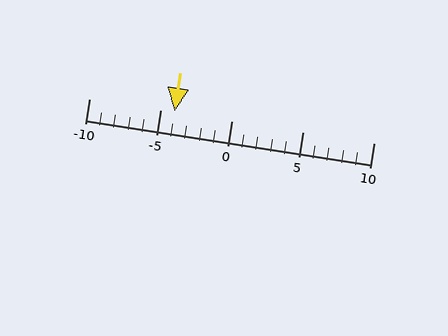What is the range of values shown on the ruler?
The ruler shows values from -10 to 10.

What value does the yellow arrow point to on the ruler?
The yellow arrow points to approximately -4.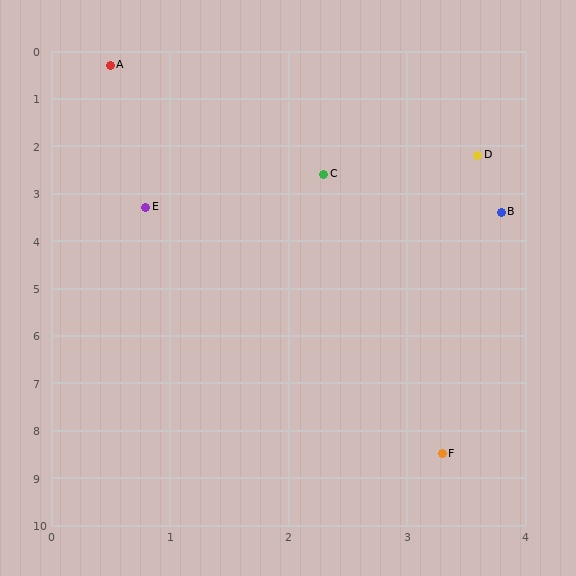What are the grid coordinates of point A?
Point A is at approximately (0.5, 0.3).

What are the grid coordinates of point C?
Point C is at approximately (2.3, 2.6).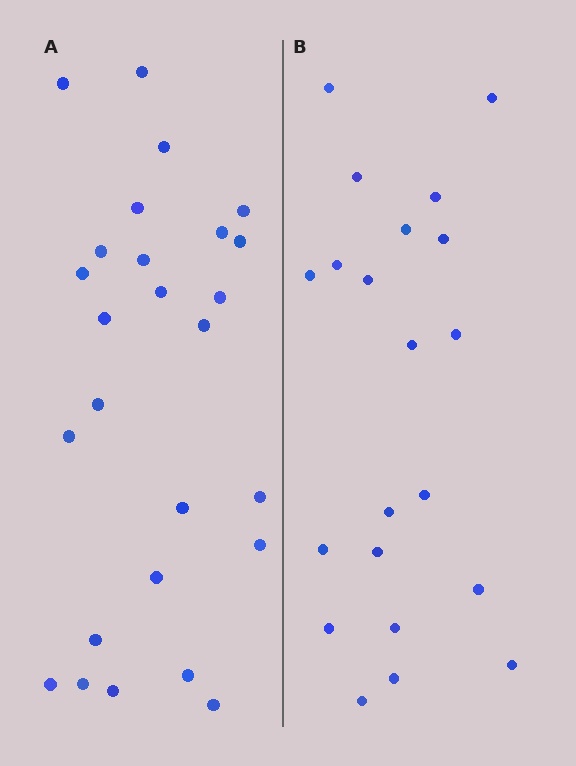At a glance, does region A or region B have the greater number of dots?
Region A (the left region) has more dots.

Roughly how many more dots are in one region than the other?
Region A has about 5 more dots than region B.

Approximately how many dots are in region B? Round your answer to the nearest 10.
About 20 dots. (The exact count is 21, which rounds to 20.)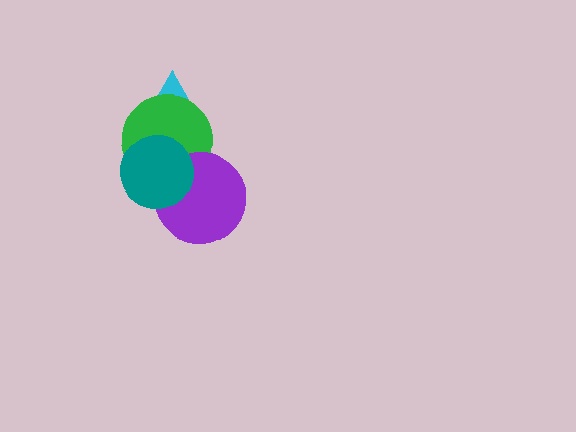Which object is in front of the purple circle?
The teal circle is in front of the purple circle.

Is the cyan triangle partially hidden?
Yes, it is partially covered by another shape.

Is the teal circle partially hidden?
No, no other shape covers it.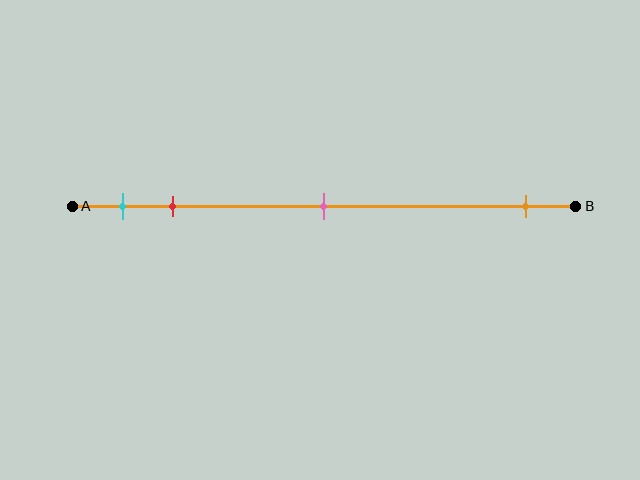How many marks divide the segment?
There are 4 marks dividing the segment.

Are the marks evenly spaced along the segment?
No, the marks are not evenly spaced.